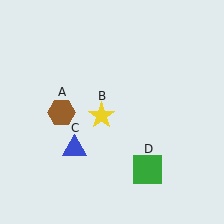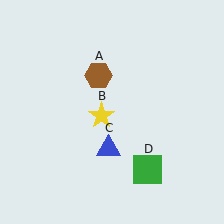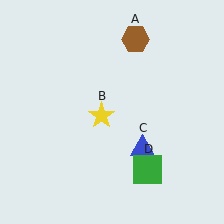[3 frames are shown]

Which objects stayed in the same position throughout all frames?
Yellow star (object B) and green square (object D) remained stationary.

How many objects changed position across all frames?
2 objects changed position: brown hexagon (object A), blue triangle (object C).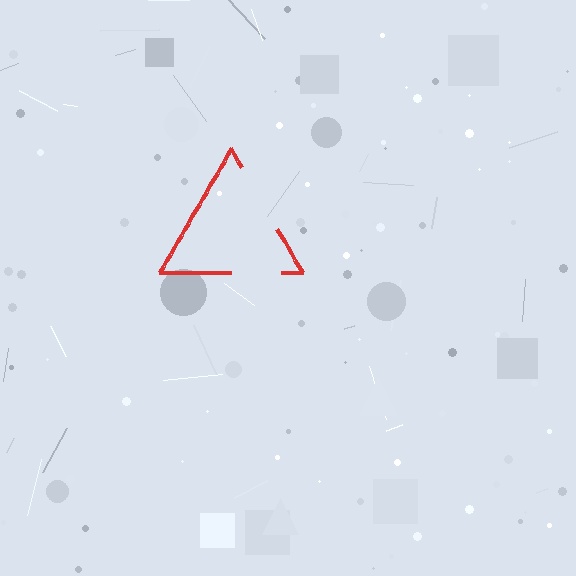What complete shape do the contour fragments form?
The contour fragments form a triangle.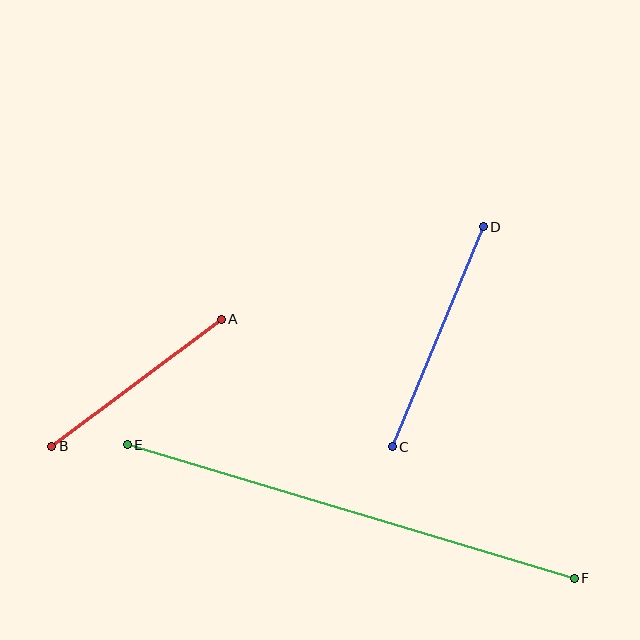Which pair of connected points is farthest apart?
Points E and F are farthest apart.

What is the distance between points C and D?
The distance is approximately 238 pixels.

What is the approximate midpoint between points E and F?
The midpoint is at approximately (351, 512) pixels.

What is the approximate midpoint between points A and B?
The midpoint is at approximately (136, 383) pixels.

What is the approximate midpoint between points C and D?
The midpoint is at approximately (438, 337) pixels.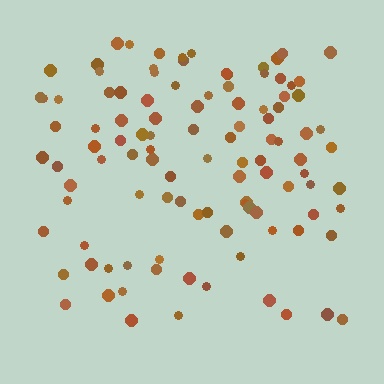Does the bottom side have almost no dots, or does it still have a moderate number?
Still a moderate number, just noticeably fewer than the top.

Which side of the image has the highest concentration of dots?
The top.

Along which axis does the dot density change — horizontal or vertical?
Vertical.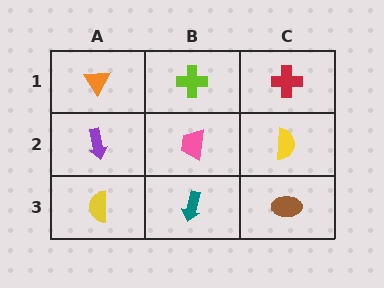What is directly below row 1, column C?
A yellow semicircle.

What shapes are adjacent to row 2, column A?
An orange triangle (row 1, column A), a yellow semicircle (row 3, column A), a pink trapezoid (row 2, column B).